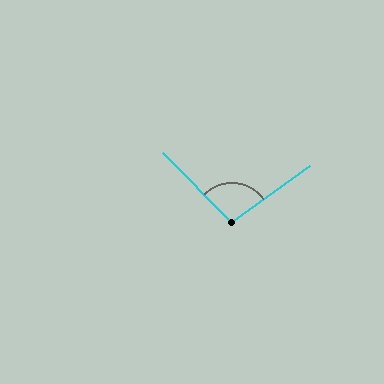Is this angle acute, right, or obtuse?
It is obtuse.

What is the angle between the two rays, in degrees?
Approximately 99 degrees.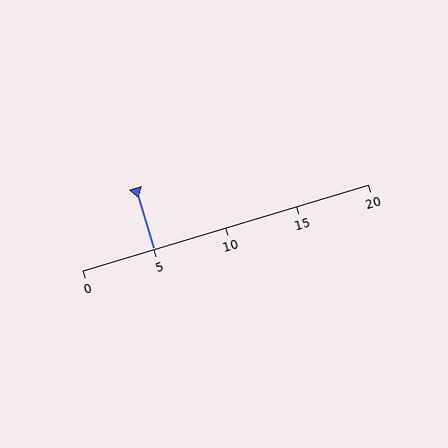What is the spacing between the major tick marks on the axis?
The major ticks are spaced 5 apart.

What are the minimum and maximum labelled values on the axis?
The axis runs from 0 to 20.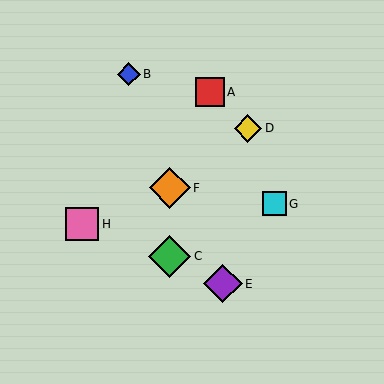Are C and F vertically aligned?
Yes, both are at x≈170.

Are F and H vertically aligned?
No, F is at x≈170 and H is at x≈82.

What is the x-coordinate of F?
Object F is at x≈170.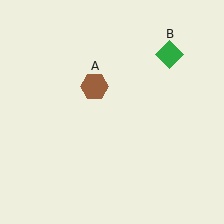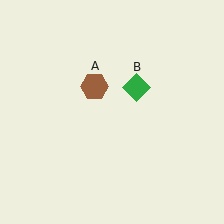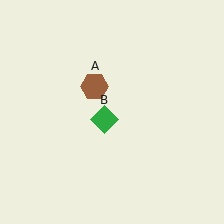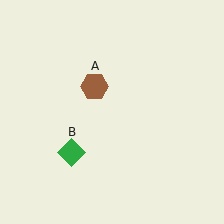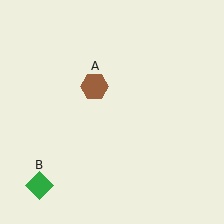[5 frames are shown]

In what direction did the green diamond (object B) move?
The green diamond (object B) moved down and to the left.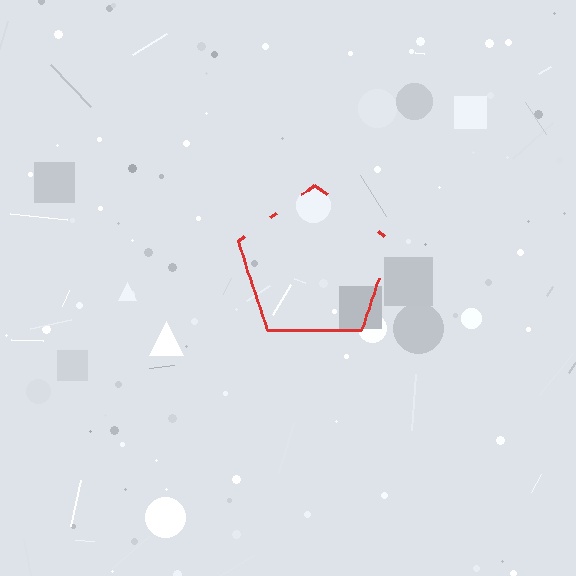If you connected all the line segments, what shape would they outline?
They would outline a pentagon.